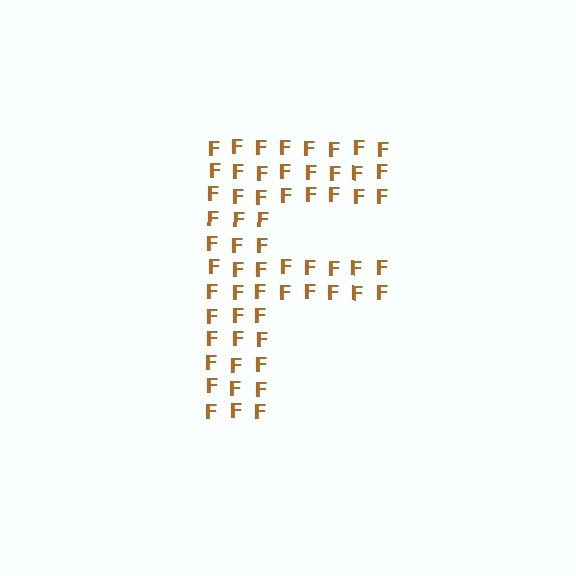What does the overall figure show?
The overall figure shows the letter F.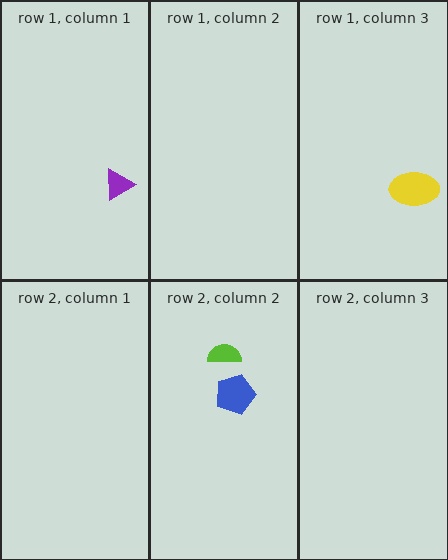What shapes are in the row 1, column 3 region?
The yellow ellipse.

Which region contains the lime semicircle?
The row 2, column 2 region.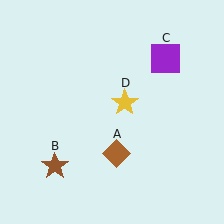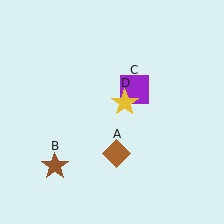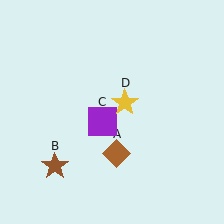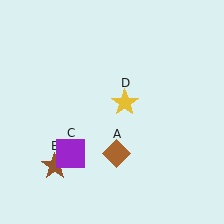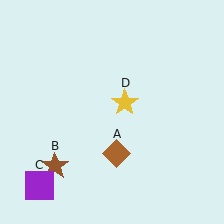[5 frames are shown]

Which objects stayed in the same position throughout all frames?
Brown diamond (object A) and brown star (object B) and yellow star (object D) remained stationary.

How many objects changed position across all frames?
1 object changed position: purple square (object C).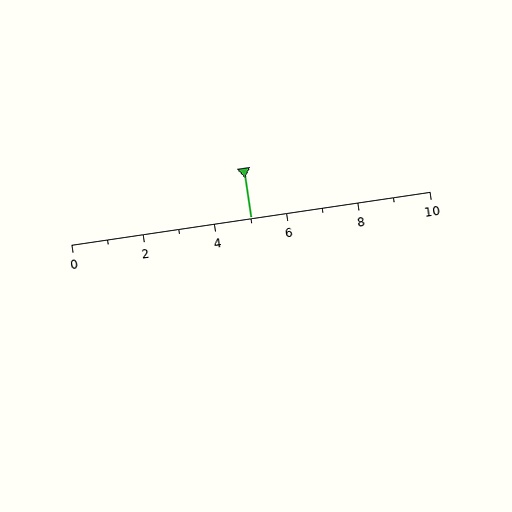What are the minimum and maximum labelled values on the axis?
The axis runs from 0 to 10.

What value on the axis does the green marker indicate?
The marker indicates approximately 5.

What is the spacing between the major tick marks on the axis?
The major ticks are spaced 2 apart.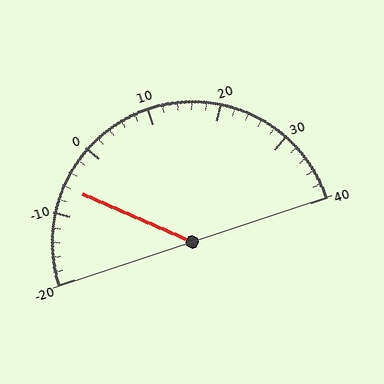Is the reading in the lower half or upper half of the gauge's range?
The reading is in the lower half of the range (-20 to 40).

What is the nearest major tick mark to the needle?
The nearest major tick mark is -10.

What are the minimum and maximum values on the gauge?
The gauge ranges from -20 to 40.